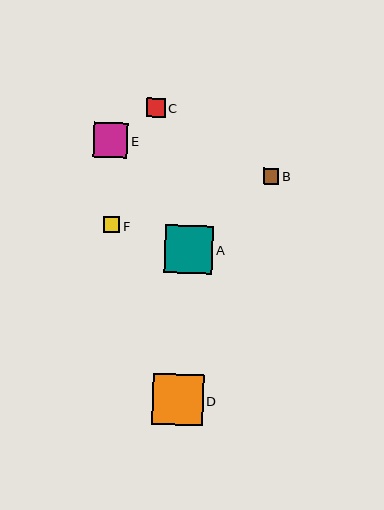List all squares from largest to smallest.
From largest to smallest: D, A, E, C, F, B.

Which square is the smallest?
Square B is the smallest with a size of approximately 16 pixels.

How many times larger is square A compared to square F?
Square A is approximately 2.9 times the size of square F.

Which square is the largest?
Square D is the largest with a size of approximately 51 pixels.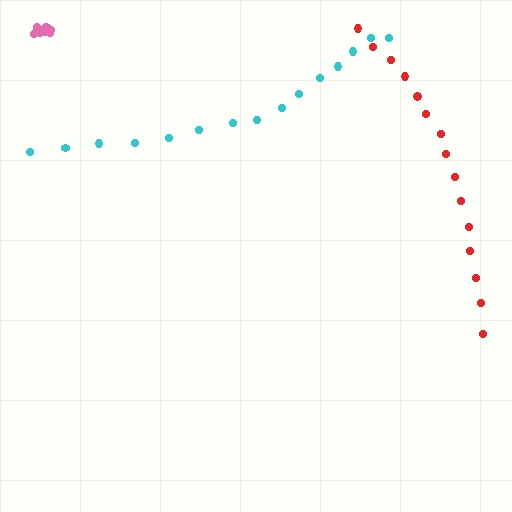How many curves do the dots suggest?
There are 3 distinct paths.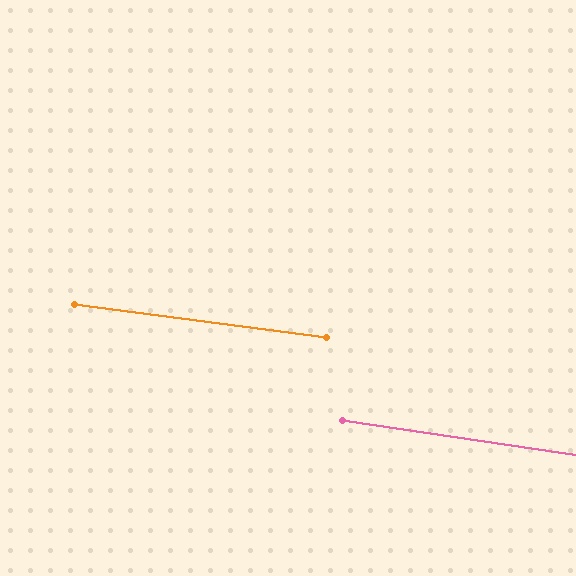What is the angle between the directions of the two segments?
Approximately 1 degree.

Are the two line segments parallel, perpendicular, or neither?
Parallel — their directions differ by only 0.7°.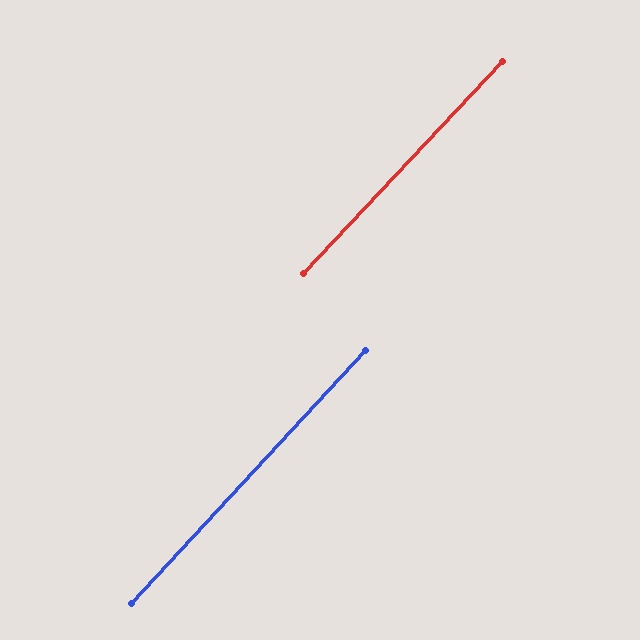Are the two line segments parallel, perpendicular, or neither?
Parallel — their directions differ by only 0.5°.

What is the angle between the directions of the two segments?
Approximately 0 degrees.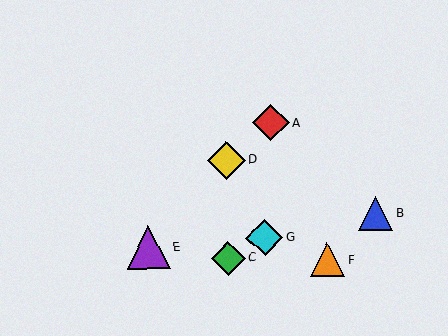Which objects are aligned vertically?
Objects C, D are aligned vertically.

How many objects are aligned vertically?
2 objects (C, D) are aligned vertically.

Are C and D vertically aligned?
Yes, both are at x≈228.